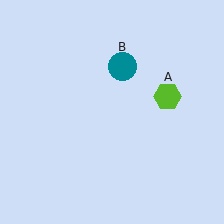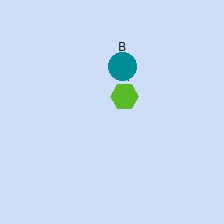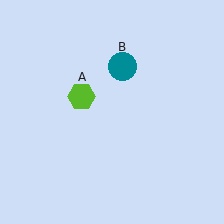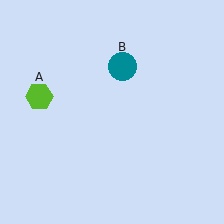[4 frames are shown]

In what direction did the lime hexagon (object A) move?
The lime hexagon (object A) moved left.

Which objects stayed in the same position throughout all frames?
Teal circle (object B) remained stationary.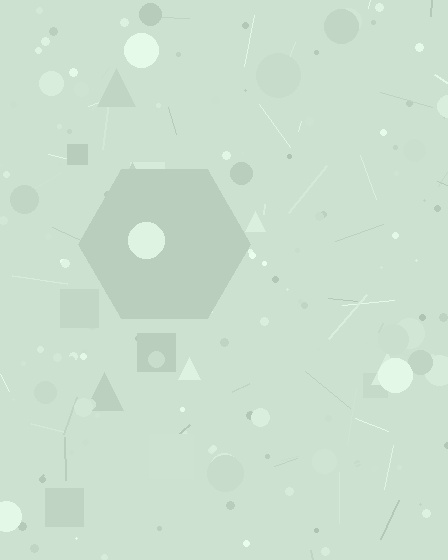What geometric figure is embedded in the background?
A hexagon is embedded in the background.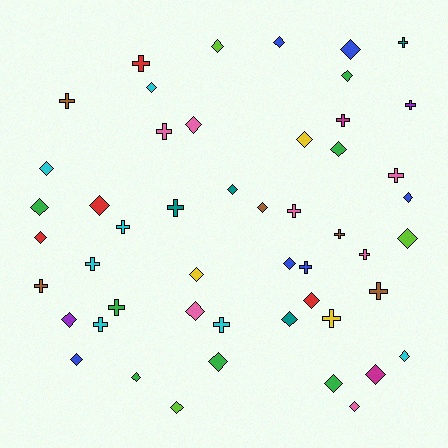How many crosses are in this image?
There are 20 crosses.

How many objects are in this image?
There are 50 objects.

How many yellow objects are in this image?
There are 3 yellow objects.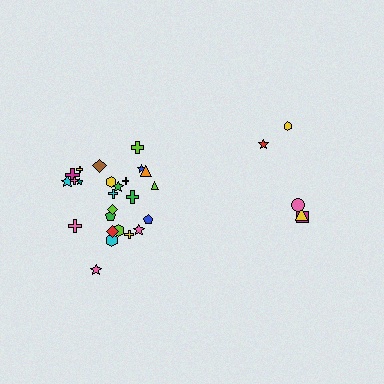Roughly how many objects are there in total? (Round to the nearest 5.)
Roughly 30 objects in total.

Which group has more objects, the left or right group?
The left group.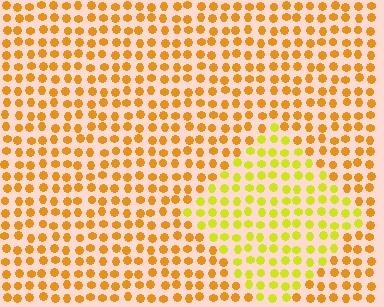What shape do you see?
I see a diamond.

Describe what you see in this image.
The image is filled with small orange elements in a uniform arrangement. A diamond-shaped region is visible where the elements are tinted to a slightly different hue, forming a subtle color boundary.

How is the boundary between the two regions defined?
The boundary is defined purely by a slight shift in hue (about 32 degrees). Spacing, size, and orientation are identical on both sides.